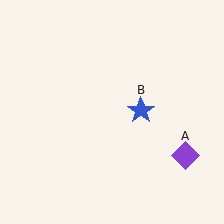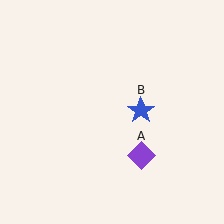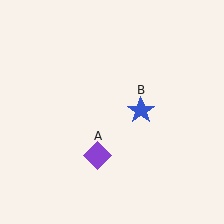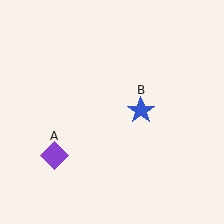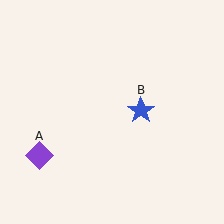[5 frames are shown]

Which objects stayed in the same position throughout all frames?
Blue star (object B) remained stationary.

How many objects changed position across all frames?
1 object changed position: purple diamond (object A).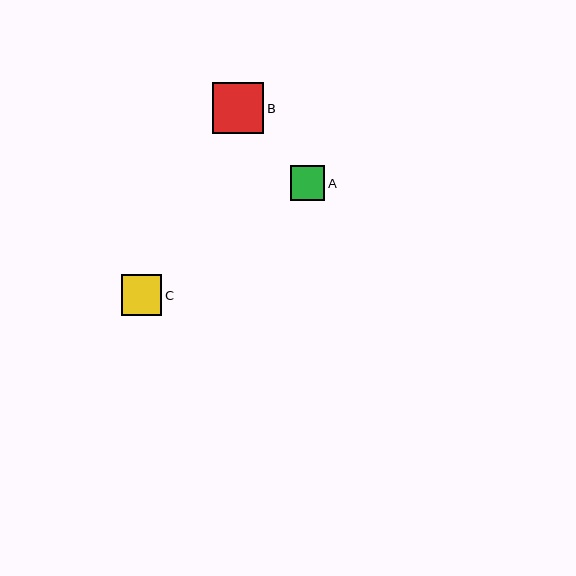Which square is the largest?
Square B is the largest with a size of approximately 51 pixels.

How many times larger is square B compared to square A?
Square B is approximately 1.5 times the size of square A.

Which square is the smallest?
Square A is the smallest with a size of approximately 35 pixels.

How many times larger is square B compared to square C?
Square B is approximately 1.3 times the size of square C.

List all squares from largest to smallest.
From largest to smallest: B, C, A.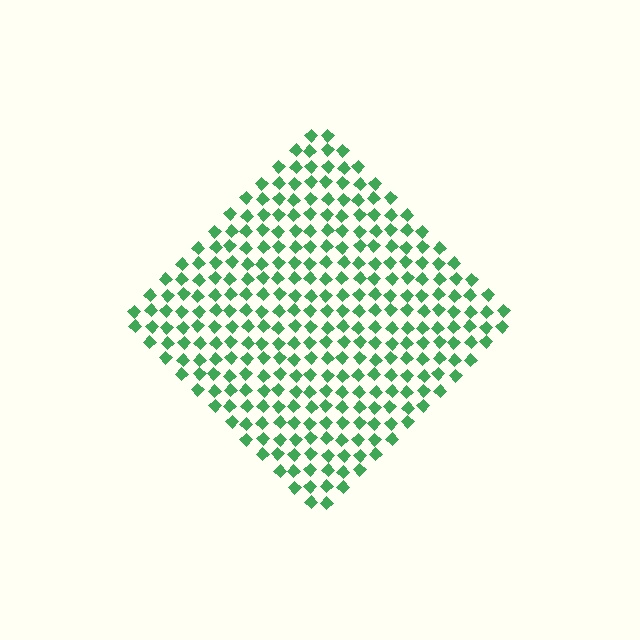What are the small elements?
The small elements are diamonds.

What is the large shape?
The large shape is a diamond.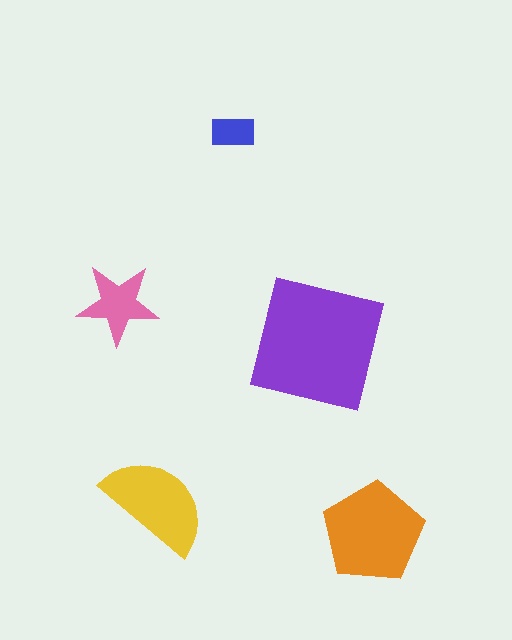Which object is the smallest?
The blue rectangle.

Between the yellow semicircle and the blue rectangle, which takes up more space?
The yellow semicircle.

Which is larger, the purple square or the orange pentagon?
The purple square.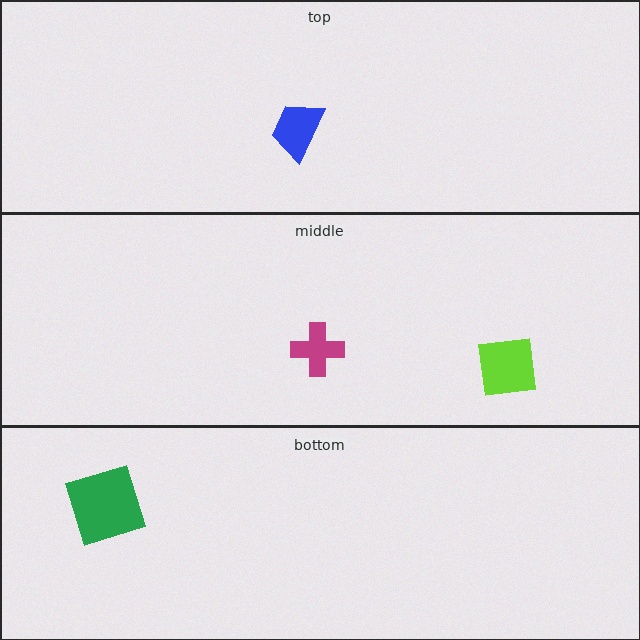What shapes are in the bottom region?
The green square.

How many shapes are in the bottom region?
1.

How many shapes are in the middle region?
2.